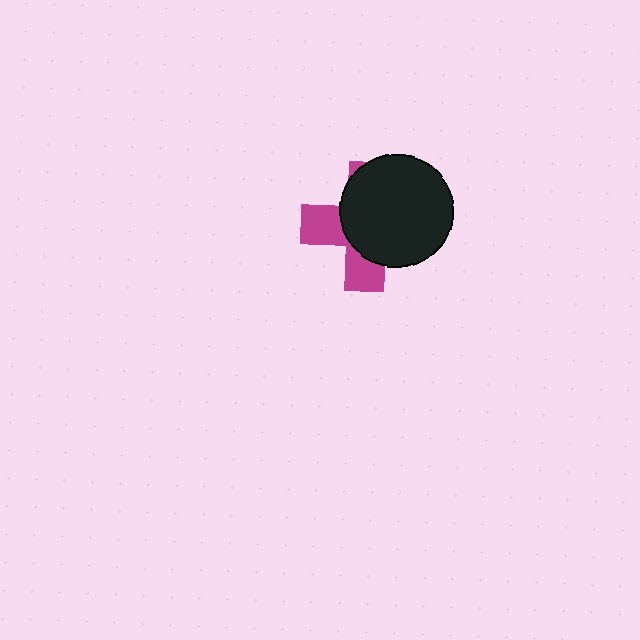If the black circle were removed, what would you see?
You would see the complete magenta cross.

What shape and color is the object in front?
The object in front is a black circle.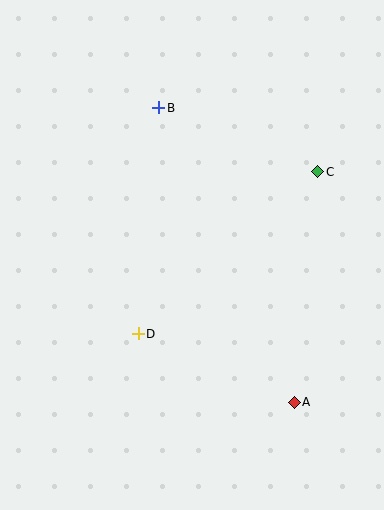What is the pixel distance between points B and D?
The distance between B and D is 227 pixels.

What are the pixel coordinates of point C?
Point C is at (318, 172).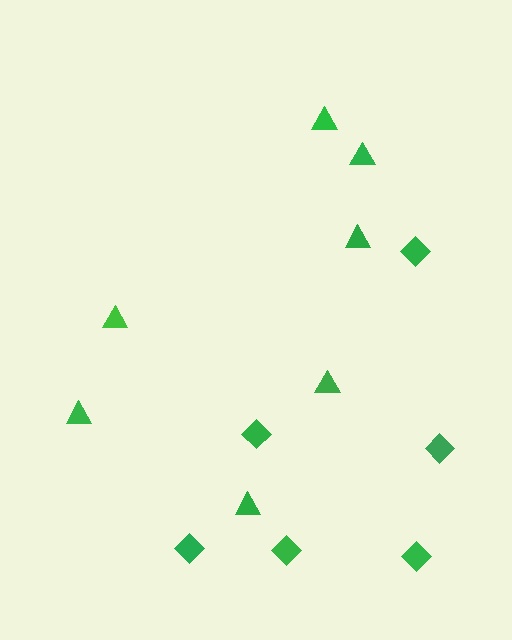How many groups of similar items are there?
There are 2 groups: one group of diamonds (6) and one group of triangles (7).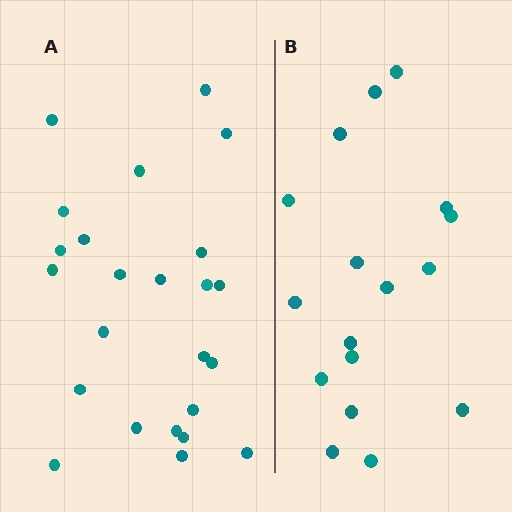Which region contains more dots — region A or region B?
Region A (the left region) has more dots.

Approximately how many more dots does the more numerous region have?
Region A has roughly 8 or so more dots than region B.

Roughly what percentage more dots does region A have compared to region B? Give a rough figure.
About 40% more.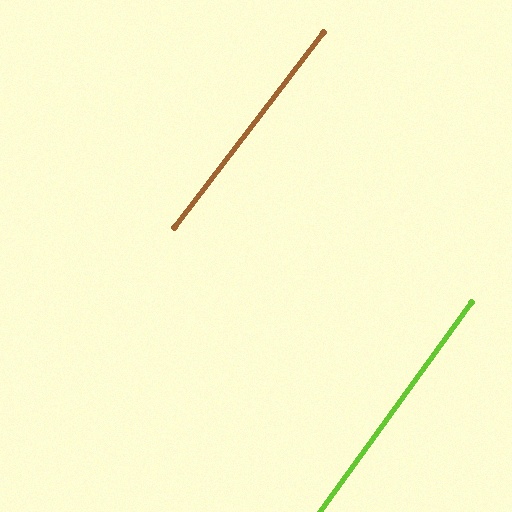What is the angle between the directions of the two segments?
Approximately 1 degree.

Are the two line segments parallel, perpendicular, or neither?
Parallel — their directions differ by only 1.4°.